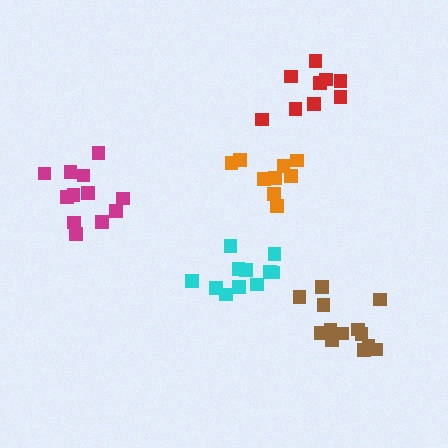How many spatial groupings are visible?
There are 5 spatial groupings.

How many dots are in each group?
Group 1: 12 dots, Group 2: 9 dots, Group 3: 9 dots, Group 4: 13 dots, Group 5: 11 dots (54 total).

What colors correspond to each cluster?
The clusters are colored: magenta, red, orange, brown, cyan.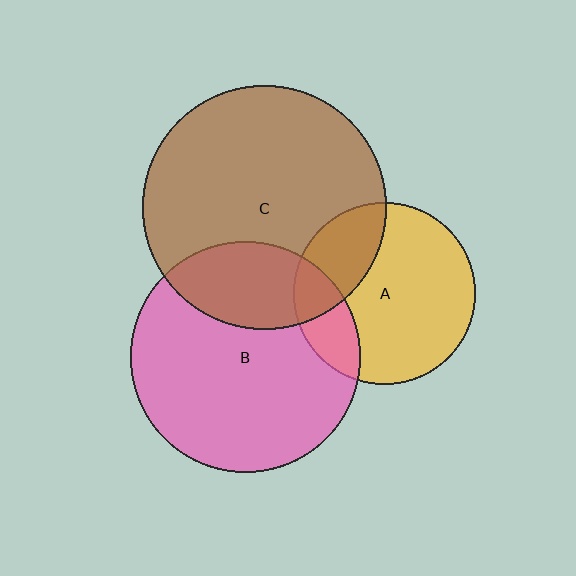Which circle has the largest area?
Circle C (brown).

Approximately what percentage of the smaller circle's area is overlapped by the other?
Approximately 25%.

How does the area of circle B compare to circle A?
Approximately 1.6 times.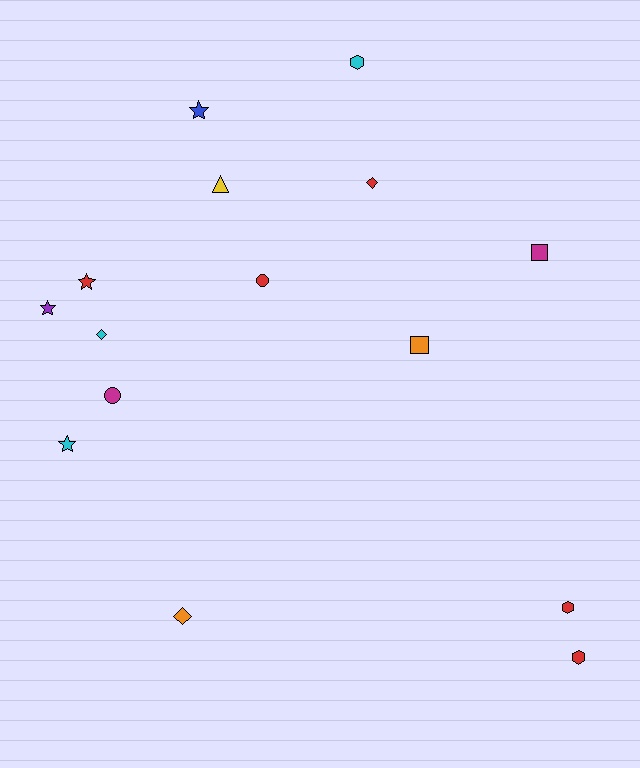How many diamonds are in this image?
There are 3 diamonds.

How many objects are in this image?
There are 15 objects.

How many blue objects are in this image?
There is 1 blue object.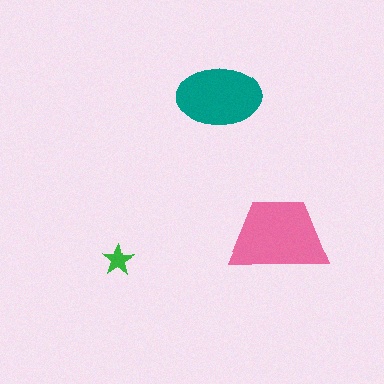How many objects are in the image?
There are 3 objects in the image.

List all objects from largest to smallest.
The pink trapezoid, the teal ellipse, the green star.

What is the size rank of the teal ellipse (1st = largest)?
2nd.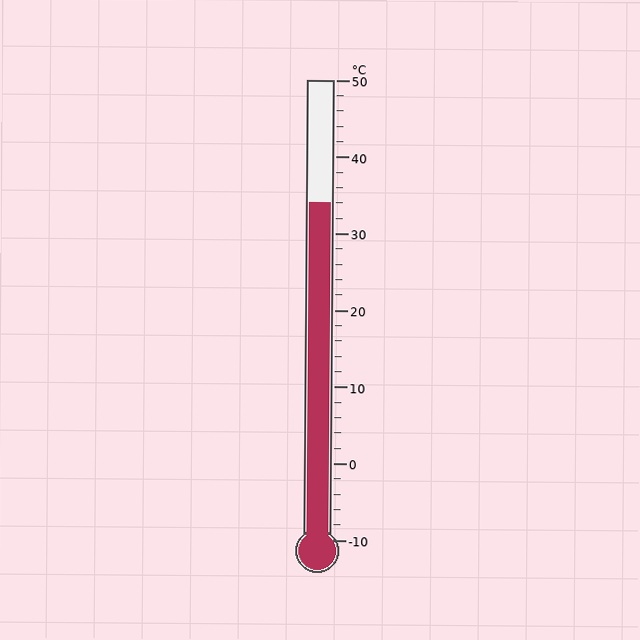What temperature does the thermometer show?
The thermometer shows approximately 34°C.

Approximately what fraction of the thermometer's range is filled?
The thermometer is filled to approximately 75% of its range.